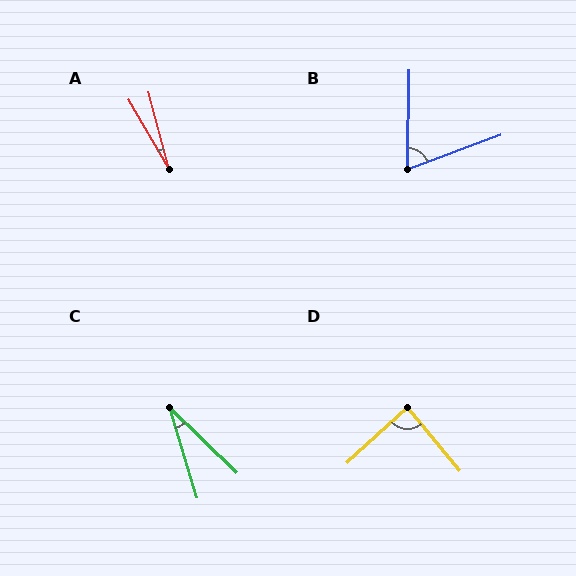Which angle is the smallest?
A, at approximately 16 degrees.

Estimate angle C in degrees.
Approximately 29 degrees.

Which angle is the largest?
D, at approximately 87 degrees.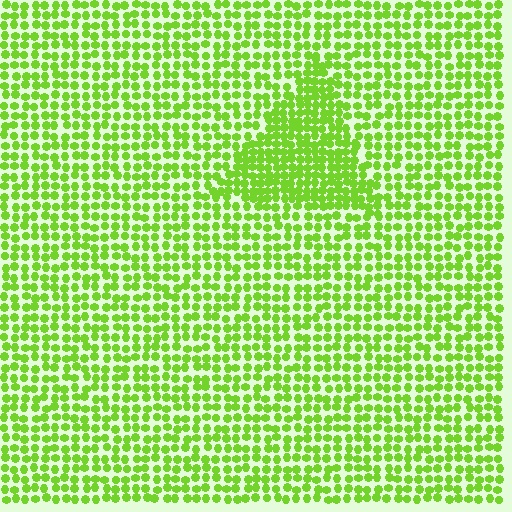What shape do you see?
I see a triangle.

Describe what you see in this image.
The image contains small lime elements arranged at two different densities. A triangle-shaped region is visible where the elements are more densely packed than the surrounding area.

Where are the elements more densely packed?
The elements are more densely packed inside the triangle boundary.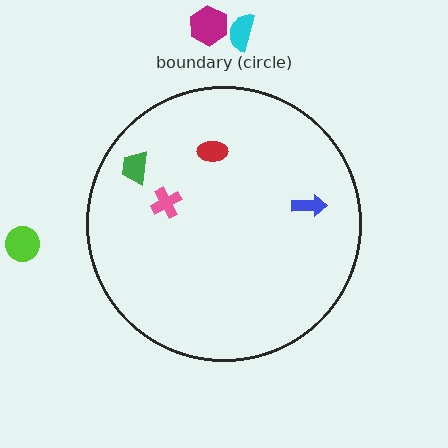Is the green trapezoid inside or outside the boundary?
Inside.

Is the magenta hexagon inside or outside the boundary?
Outside.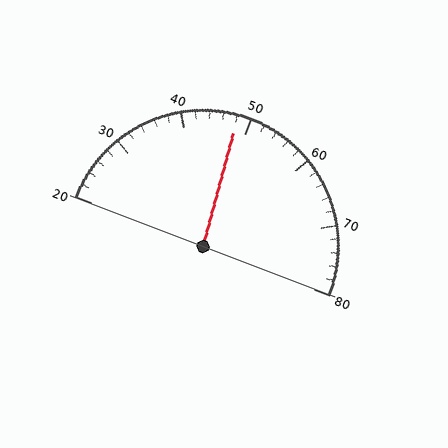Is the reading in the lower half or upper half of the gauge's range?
The reading is in the lower half of the range (20 to 80).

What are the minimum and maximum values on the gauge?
The gauge ranges from 20 to 80.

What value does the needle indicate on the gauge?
The needle indicates approximately 48.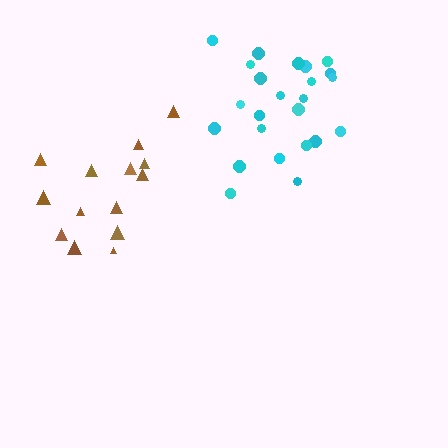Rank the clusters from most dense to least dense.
cyan, brown.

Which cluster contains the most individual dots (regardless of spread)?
Cyan (24).